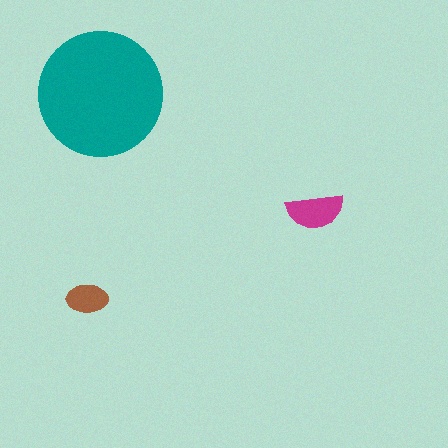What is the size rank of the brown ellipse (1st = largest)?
3rd.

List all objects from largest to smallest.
The teal circle, the magenta semicircle, the brown ellipse.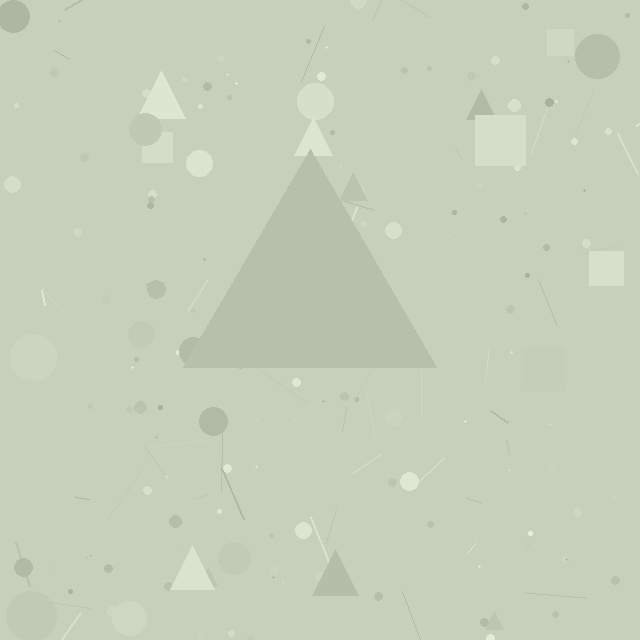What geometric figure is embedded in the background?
A triangle is embedded in the background.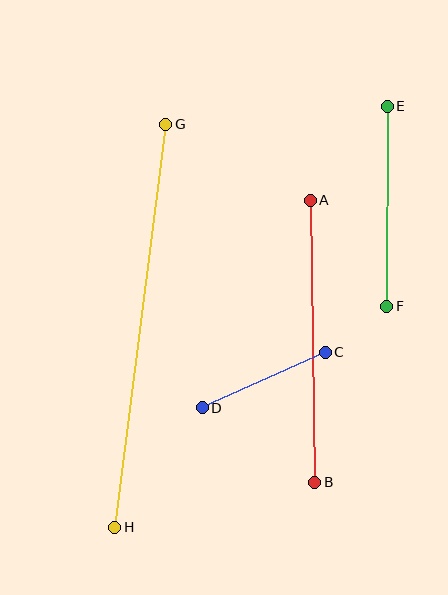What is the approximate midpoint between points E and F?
The midpoint is at approximately (387, 206) pixels.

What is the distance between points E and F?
The distance is approximately 200 pixels.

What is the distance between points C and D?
The distance is approximately 135 pixels.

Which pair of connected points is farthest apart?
Points G and H are farthest apart.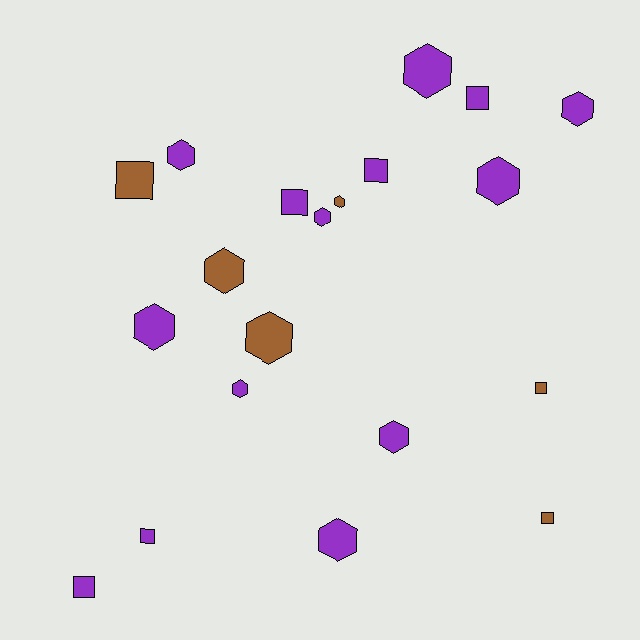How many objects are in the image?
There are 20 objects.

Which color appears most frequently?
Purple, with 14 objects.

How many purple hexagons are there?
There are 9 purple hexagons.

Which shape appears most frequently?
Hexagon, with 12 objects.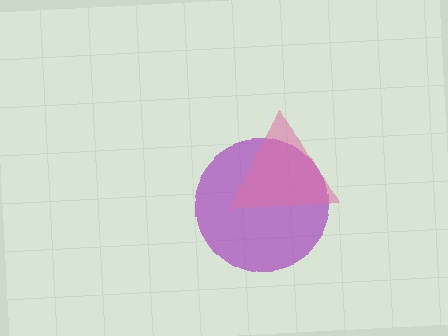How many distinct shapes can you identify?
There are 2 distinct shapes: a purple circle, a pink triangle.